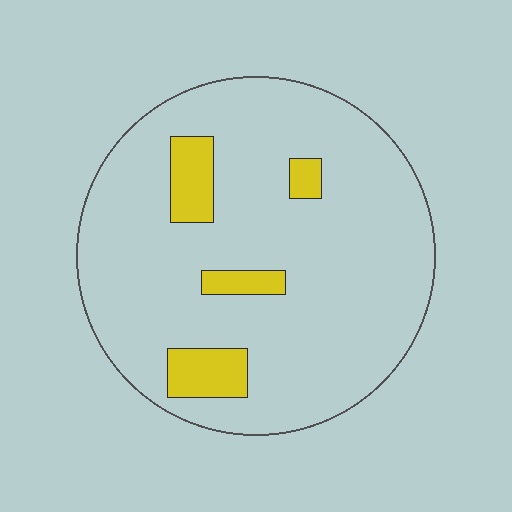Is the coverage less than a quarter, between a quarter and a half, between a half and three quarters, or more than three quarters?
Less than a quarter.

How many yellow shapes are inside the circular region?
4.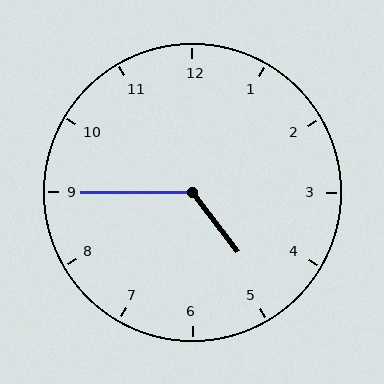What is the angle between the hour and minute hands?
Approximately 128 degrees.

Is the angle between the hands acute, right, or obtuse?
It is obtuse.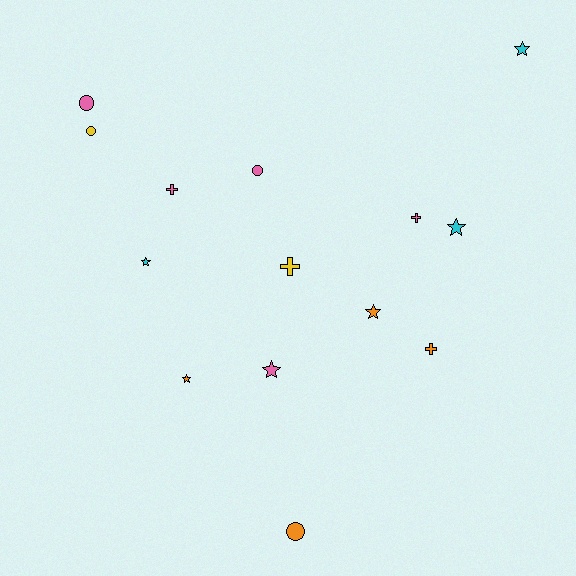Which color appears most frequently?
Pink, with 5 objects.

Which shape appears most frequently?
Star, with 6 objects.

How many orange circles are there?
There is 1 orange circle.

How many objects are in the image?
There are 14 objects.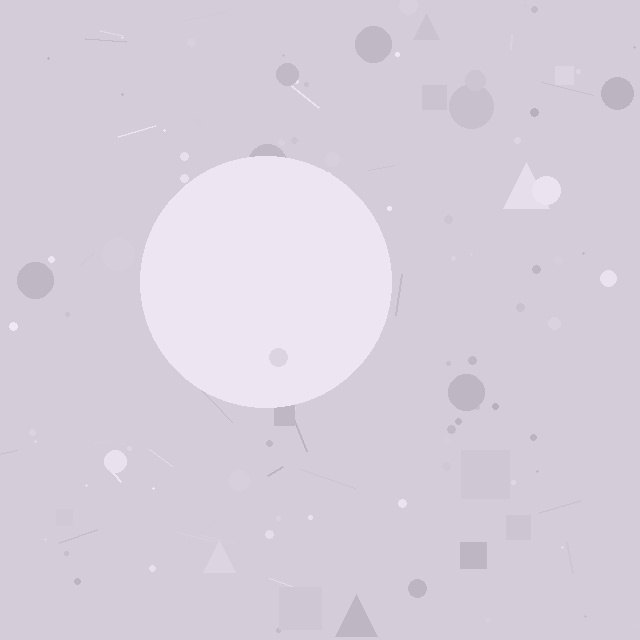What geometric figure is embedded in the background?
A circle is embedded in the background.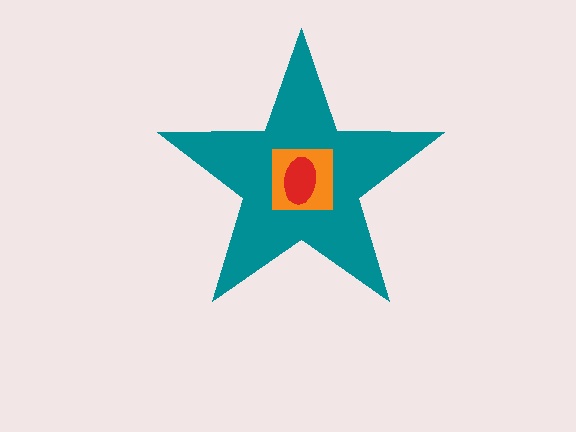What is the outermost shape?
The teal star.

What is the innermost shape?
The red ellipse.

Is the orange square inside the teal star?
Yes.